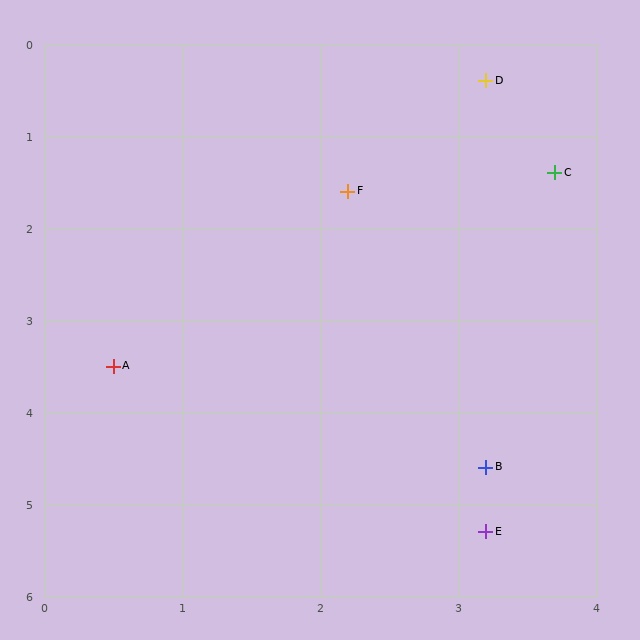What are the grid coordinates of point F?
Point F is at approximately (2.2, 1.6).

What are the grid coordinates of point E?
Point E is at approximately (3.2, 5.3).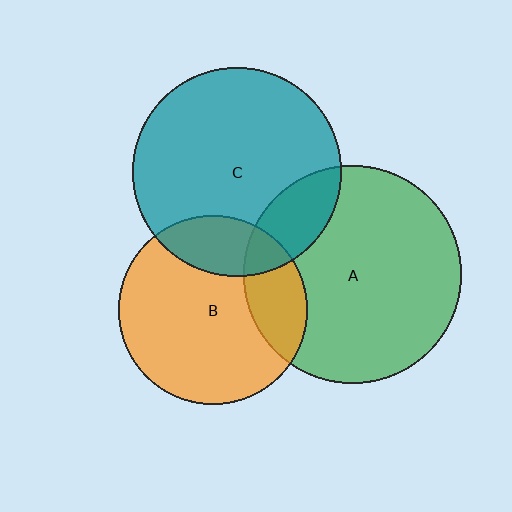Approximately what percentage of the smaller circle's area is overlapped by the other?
Approximately 20%.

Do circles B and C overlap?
Yes.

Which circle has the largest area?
Circle A (green).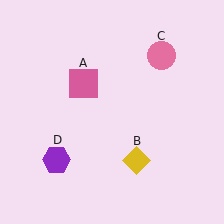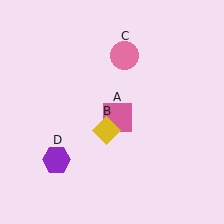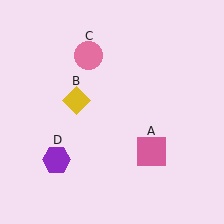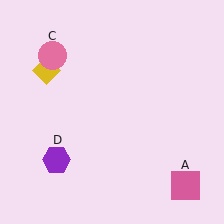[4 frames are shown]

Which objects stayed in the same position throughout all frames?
Purple hexagon (object D) remained stationary.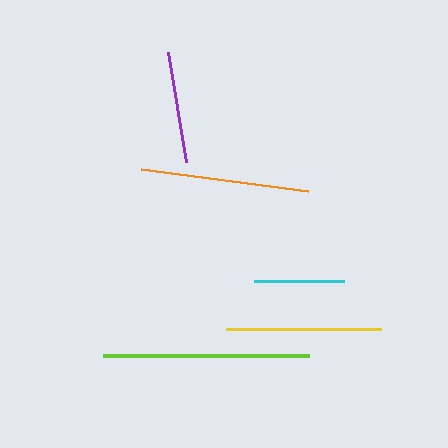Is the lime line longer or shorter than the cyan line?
The lime line is longer than the cyan line.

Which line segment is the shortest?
The cyan line is the shortest at approximately 90 pixels.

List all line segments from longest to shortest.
From longest to shortest: lime, orange, yellow, purple, cyan.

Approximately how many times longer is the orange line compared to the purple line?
The orange line is approximately 1.5 times the length of the purple line.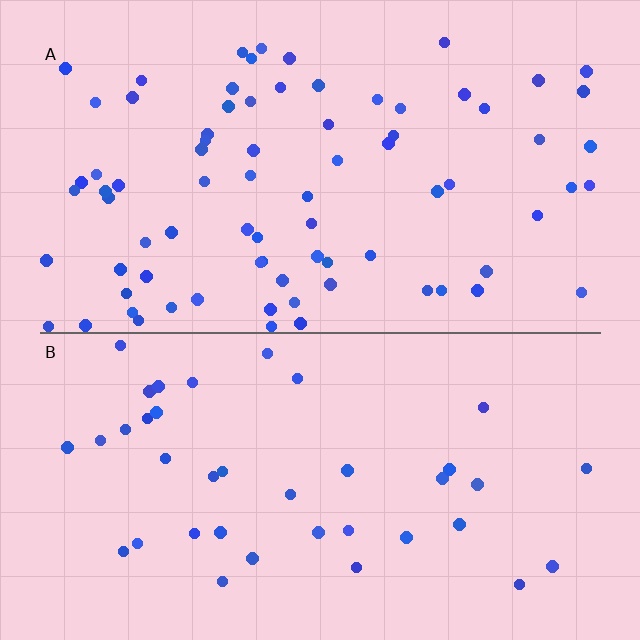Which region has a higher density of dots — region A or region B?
A (the top).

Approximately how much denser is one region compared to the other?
Approximately 2.0× — region A over region B.